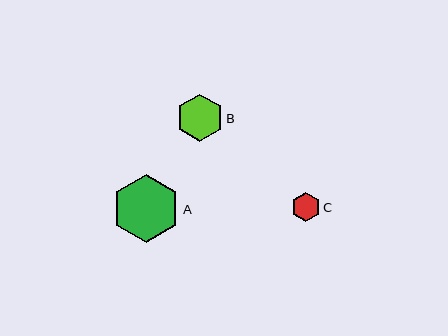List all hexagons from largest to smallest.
From largest to smallest: A, B, C.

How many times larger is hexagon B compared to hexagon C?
Hexagon B is approximately 1.6 times the size of hexagon C.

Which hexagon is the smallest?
Hexagon C is the smallest with a size of approximately 29 pixels.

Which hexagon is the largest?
Hexagon A is the largest with a size of approximately 68 pixels.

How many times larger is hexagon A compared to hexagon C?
Hexagon A is approximately 2.3 times the size of hexagon C.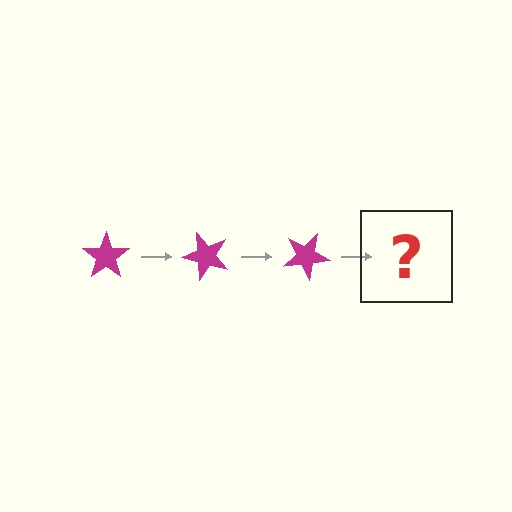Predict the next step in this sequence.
The next step is a magenta star rotated 150 degrees.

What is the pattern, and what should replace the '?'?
The pattern is that the star rotates 50 degrees each step. The '?' should be a magenta star rotated 150 degrees.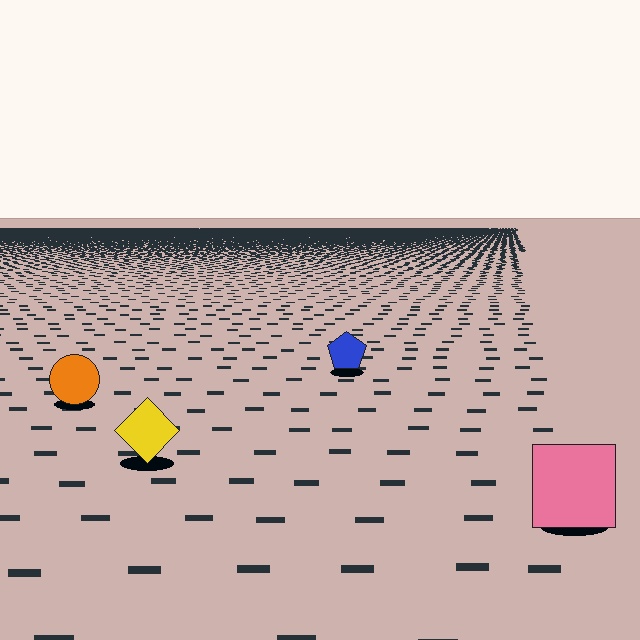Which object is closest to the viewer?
The pink square is closest. The texture marks near it are larger and more spread out.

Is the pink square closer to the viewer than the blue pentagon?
Yes. The pink square is closer — you can tell from the texture gradient: the ground texture is coarser near it.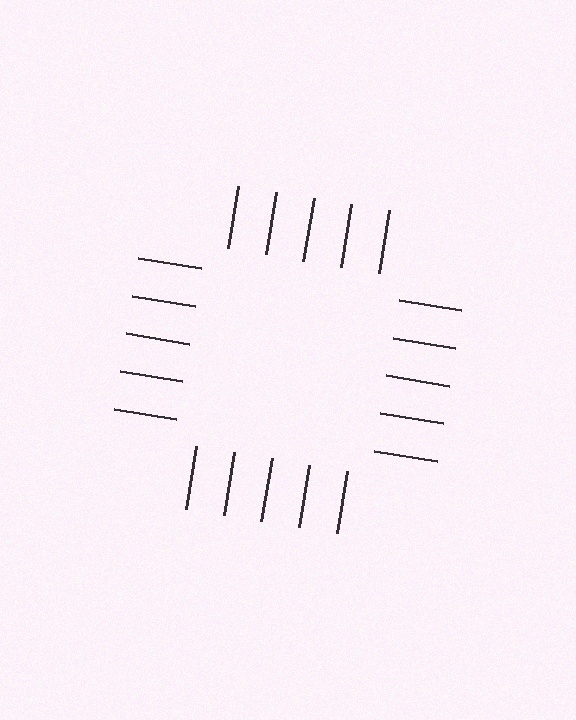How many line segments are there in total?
20 — 5 along each of the 4 edges.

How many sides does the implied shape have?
4 sides — the line-ends trace a square.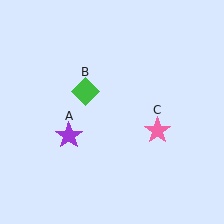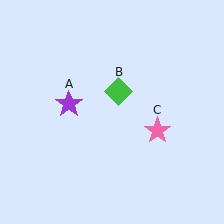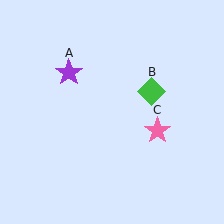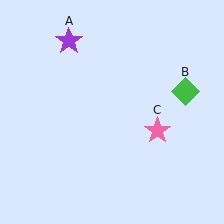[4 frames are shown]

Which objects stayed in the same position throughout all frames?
Pink star (object C) remained stationary.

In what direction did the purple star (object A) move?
The purple star (object A) moved up.